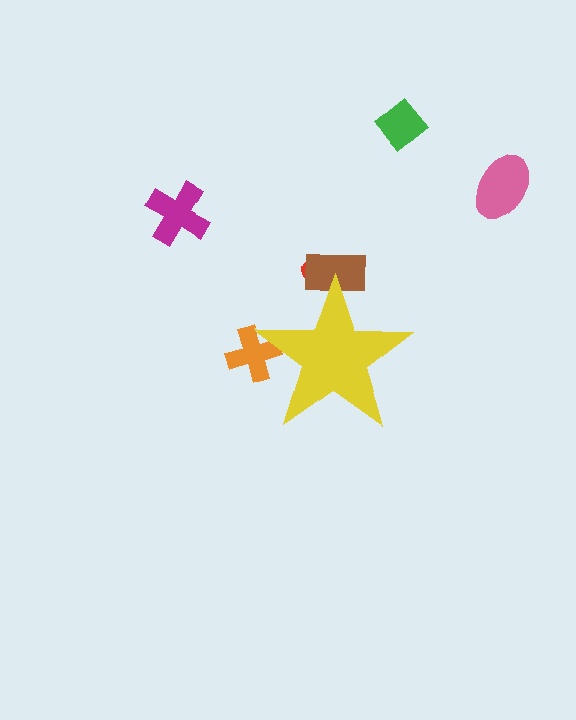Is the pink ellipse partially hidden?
No, the pink ellipse is fully visible.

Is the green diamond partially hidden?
No, the green diamond is fully visible.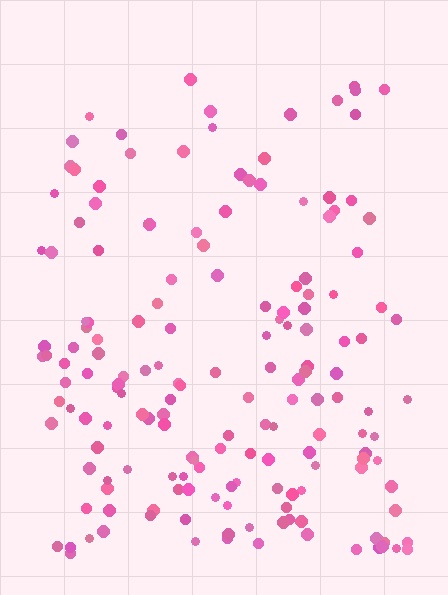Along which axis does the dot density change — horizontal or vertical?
Vertical.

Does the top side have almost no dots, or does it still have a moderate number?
Still a moderate number, just noticeably fewer than the bottom.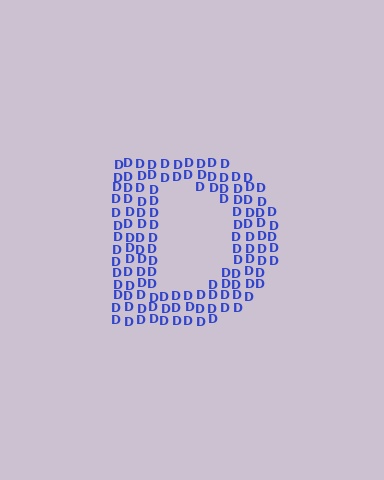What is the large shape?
The large shape is the letter D.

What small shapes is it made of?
It is made of small letter D's.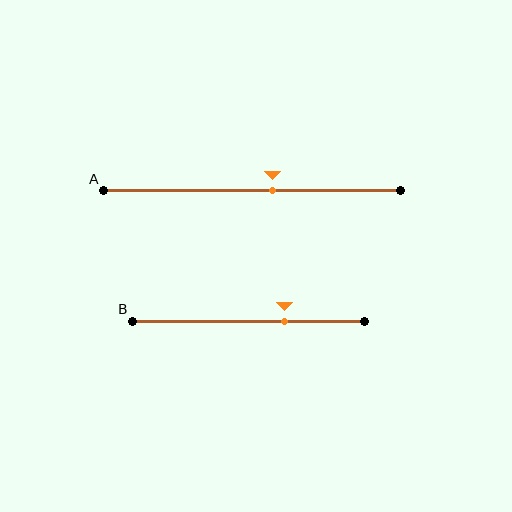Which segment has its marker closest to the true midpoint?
Segment A has its marker closest to the true midpoint.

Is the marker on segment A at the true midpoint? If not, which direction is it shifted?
No, the marker on segment A is shifted to the right by about 7% of the segment length.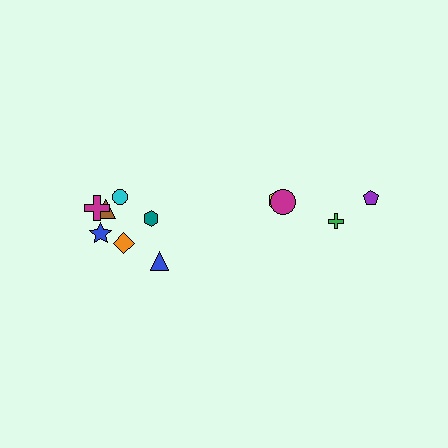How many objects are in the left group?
There are 7 objects.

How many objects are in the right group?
There are 4 objects.